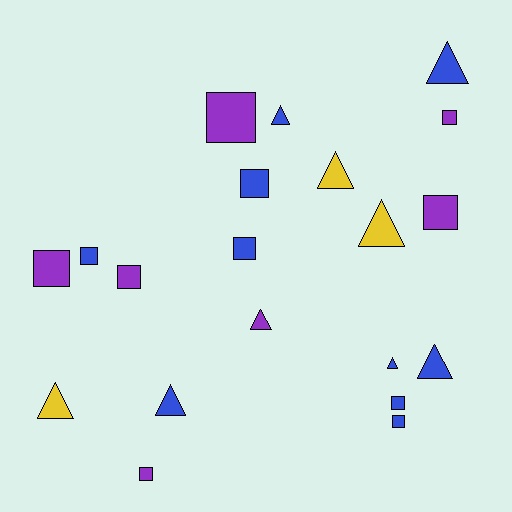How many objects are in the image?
There are 20 objects.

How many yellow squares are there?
There are no yellow squares.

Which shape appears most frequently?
Square, with 11 objects.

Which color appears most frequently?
Blue, with 10 objects.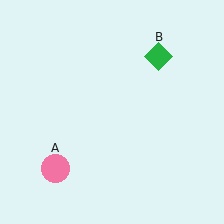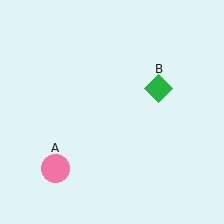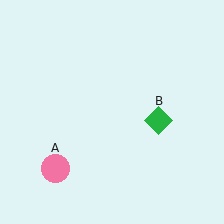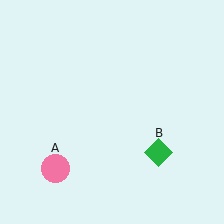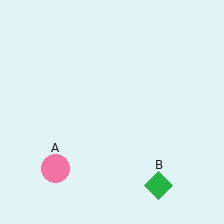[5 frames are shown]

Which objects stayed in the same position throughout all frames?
Pink circle (object A) remained stationary.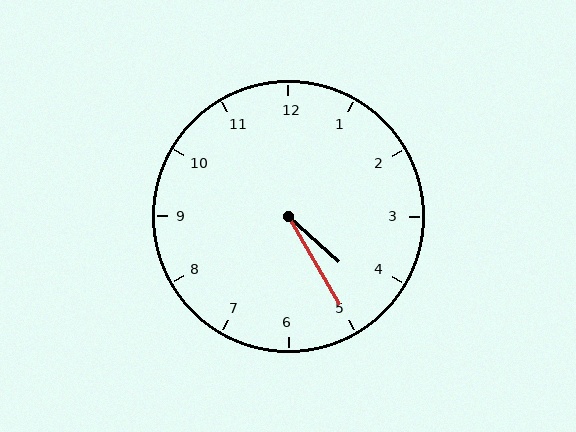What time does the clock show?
4:25.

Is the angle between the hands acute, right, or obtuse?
It is acute.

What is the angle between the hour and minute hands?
Approximately 18 degrees.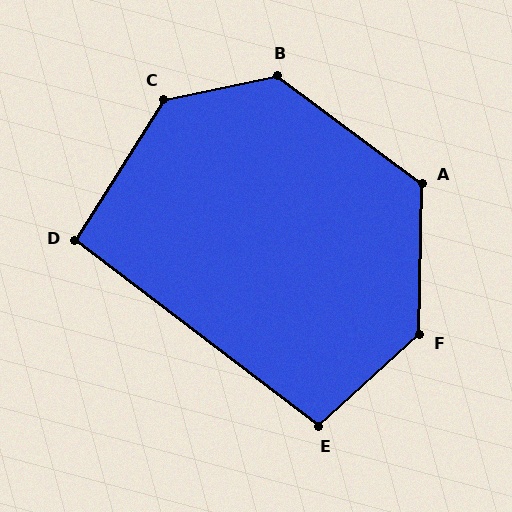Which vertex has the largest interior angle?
C, at approximately 134 degrees.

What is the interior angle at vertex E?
Approximately 100 degrees (obtuse).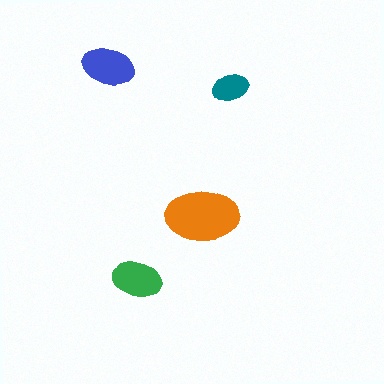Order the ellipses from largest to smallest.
the orange one, the blue one, the green one, the teal one.